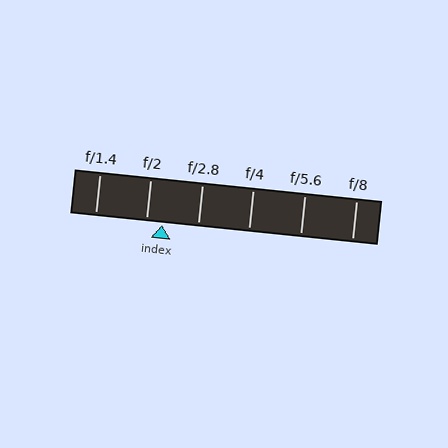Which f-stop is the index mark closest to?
The index mark is closest to f/2.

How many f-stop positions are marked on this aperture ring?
There are 6 f-stop positions marked.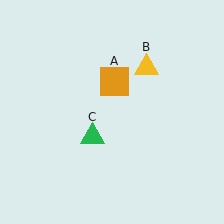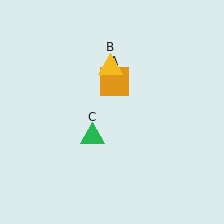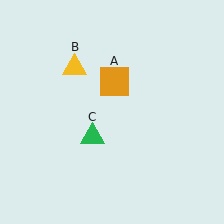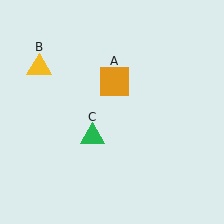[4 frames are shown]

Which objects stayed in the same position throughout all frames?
Orange square (object A) and green triangle (object C) remained stationary.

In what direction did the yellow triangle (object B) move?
The yellow triangle (object B) moved left.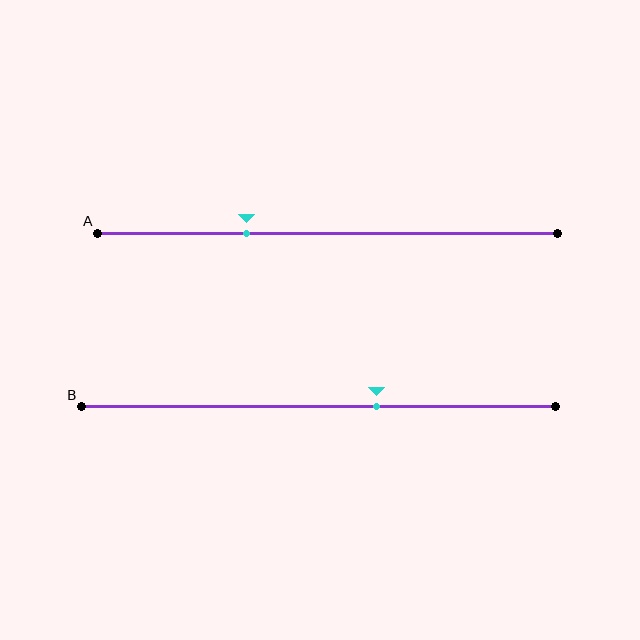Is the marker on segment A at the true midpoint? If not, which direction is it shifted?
No, the marker on segment A is shifted to the left by about 18% of the segment length.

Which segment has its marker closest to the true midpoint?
Segment B has its marker closest to the true midpoint.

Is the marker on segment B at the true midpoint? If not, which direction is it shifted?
No, the marker on segment B is shifted to the right by about 12% of the segment length.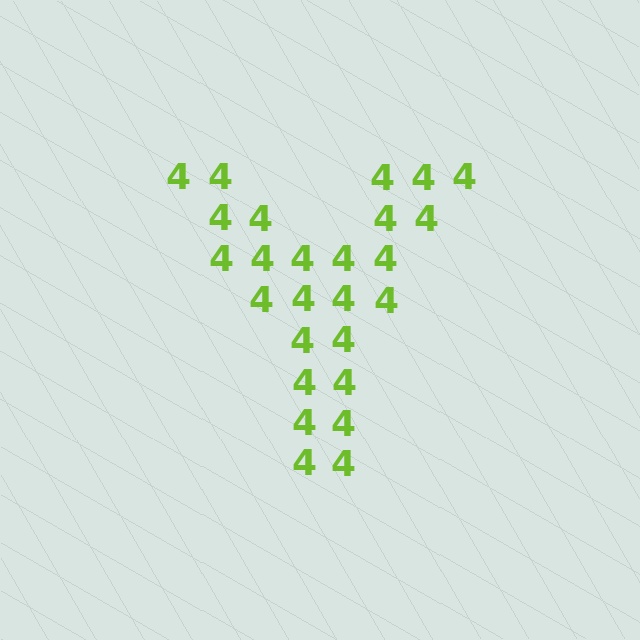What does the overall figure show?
The overall figure shows the letter Y.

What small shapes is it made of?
It is made of small digit 4's.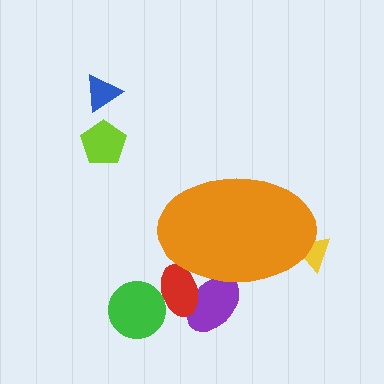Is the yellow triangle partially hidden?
Yes, the yellow triangle is partially hidden behind the orange ellipse.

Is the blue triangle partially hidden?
No, the blue triangle is fully visible.